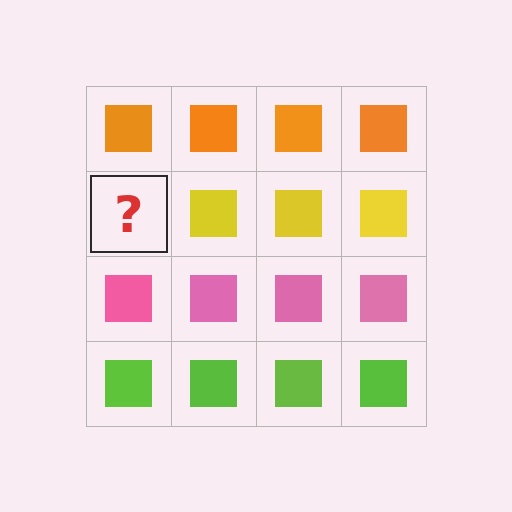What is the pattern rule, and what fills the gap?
The rule is that each row has a consistent color. The gap should be filled with a yellow square.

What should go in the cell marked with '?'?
The missing cell should contain a yellow square.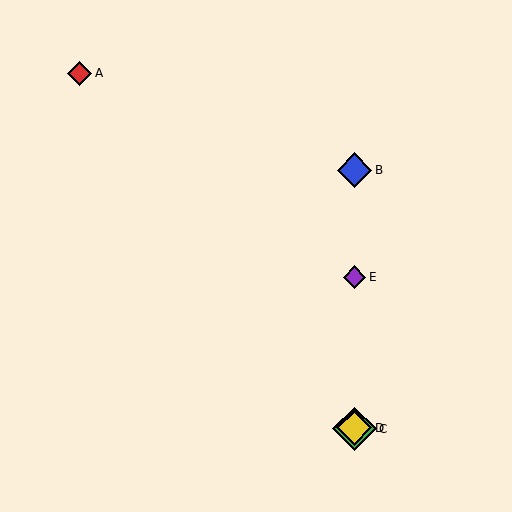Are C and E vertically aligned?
Yes, both are at x≈354.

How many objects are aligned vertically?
4 objects (B, C, D, E) are aligned vertically.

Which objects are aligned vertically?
Objects B, C, D, E are aligned vertically.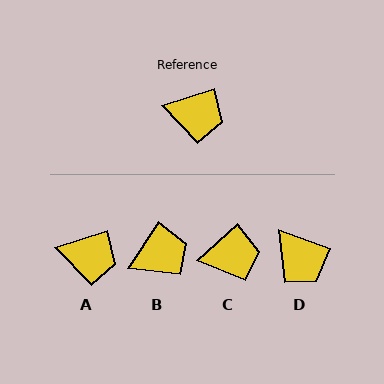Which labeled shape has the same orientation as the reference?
A.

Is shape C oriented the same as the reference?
No, it is off by about 24 degrees.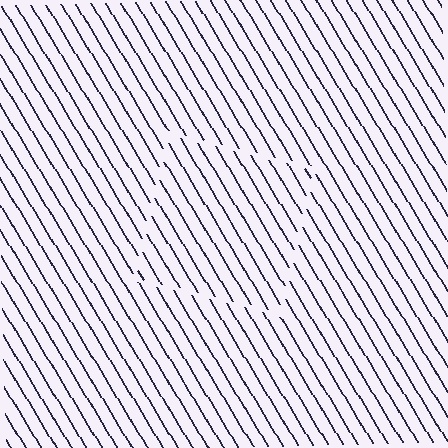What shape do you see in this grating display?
An illusory square. The interior of the shape contains the same grating, shifted by half a period — the contour is defined by the phase discontinuity where line-ends from the inner and outer gratings abut.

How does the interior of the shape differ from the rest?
The interior of the shape contains the same grating, shifted by half a period — the contour is defined by the phase discontinuity where line-ends from the inner and outer gratings abut.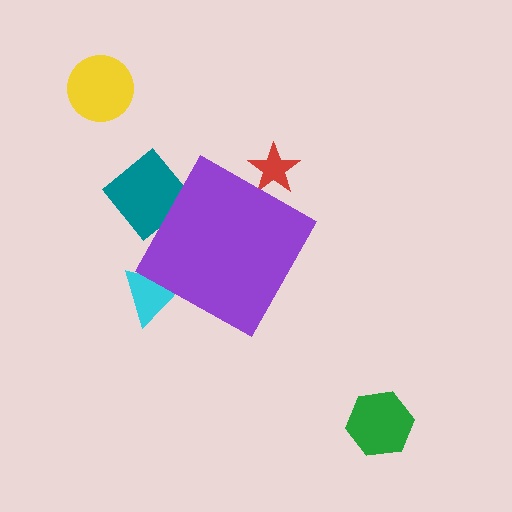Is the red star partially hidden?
Yes, the red star is partially hidden behind the purple diamond.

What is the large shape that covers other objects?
A purple diamond.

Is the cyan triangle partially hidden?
Yes, the cyan triangle is partially hidden behind the purple diamond.